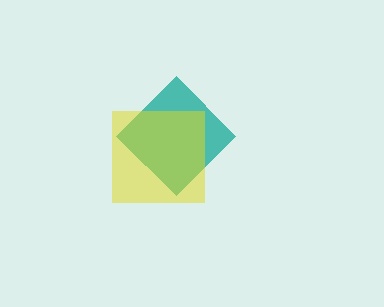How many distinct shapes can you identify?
There are 2 distinct shapes: a teal diamond, a yellow square.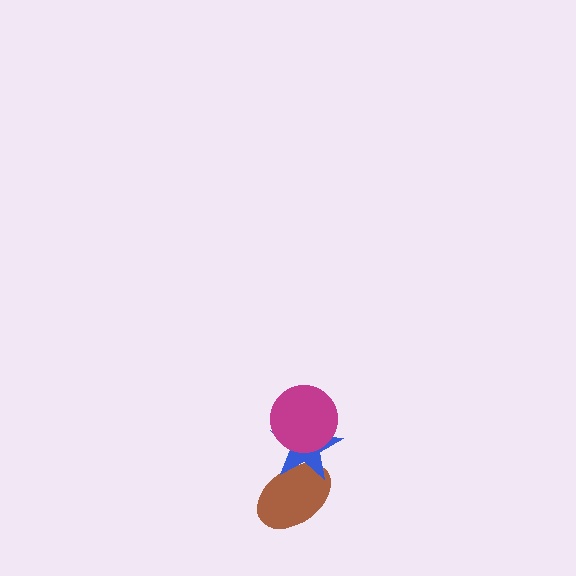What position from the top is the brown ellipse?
The brown ellipse is 3rd from the top.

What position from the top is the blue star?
The blue star is 2nd from the top.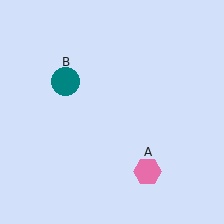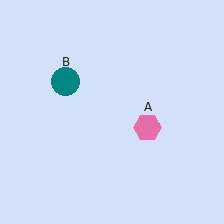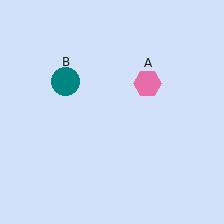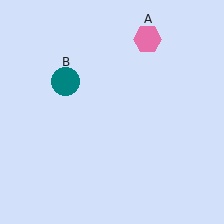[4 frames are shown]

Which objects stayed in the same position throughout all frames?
Teal circle (object B) remained stationary.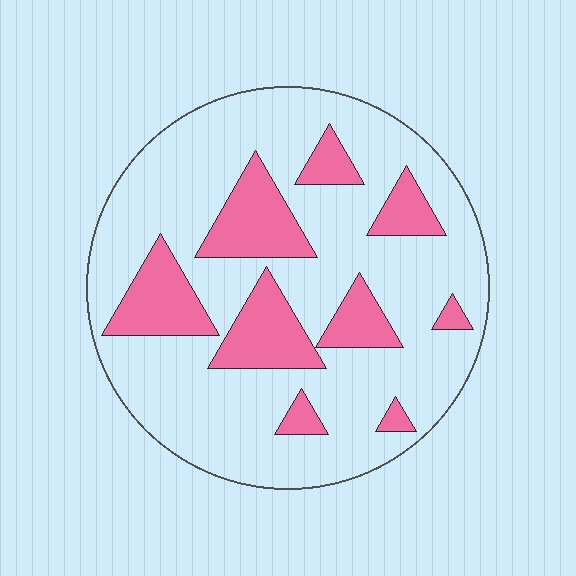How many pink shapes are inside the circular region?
9.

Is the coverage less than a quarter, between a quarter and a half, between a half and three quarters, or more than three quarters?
Less than a quarter.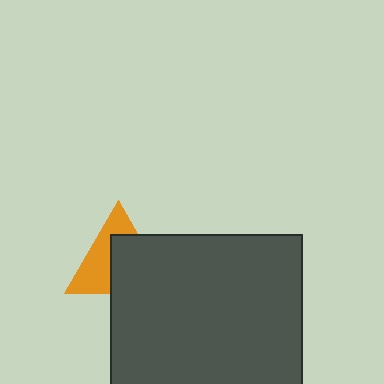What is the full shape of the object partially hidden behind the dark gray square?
The partially hidden object is an orange triangle.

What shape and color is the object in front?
The object in front is a dark gray square.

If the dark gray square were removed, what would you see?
You would see the complete orange triangle.